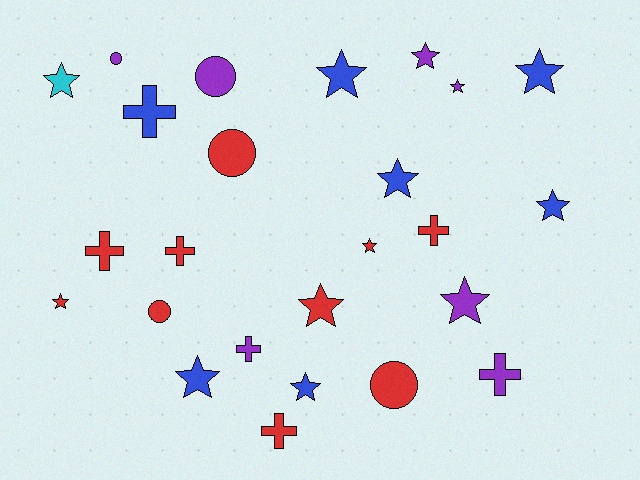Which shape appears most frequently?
Star, with 13 objects.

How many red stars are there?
There are 3 red stars.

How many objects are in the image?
There are 25 objects.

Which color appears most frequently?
Red, with 10 objects.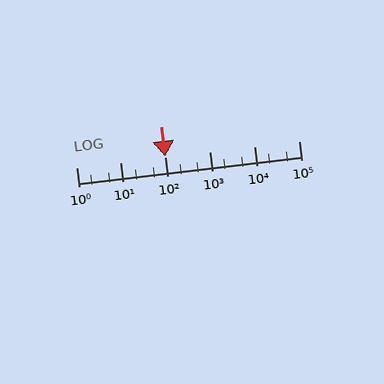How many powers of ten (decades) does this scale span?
The scale spans 5 decades, from 1 to 100000.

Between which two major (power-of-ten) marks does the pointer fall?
The pointer is between 100 and 1000.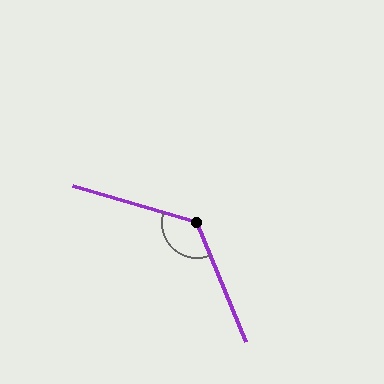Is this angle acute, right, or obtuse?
It is obtuse.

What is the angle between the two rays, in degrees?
Approximately 129 degrees.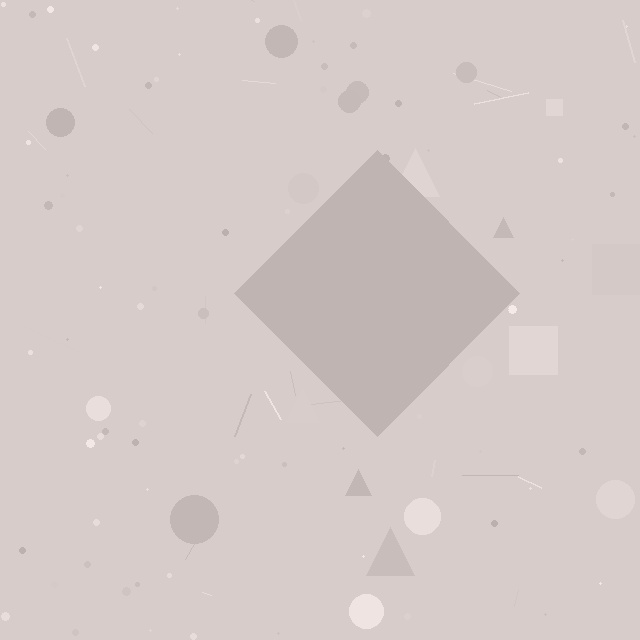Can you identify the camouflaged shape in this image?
The camouflaged shape is a diamond.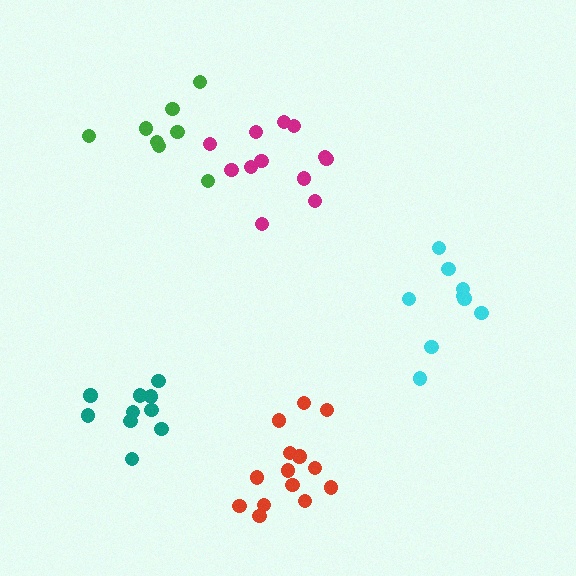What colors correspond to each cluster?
The clusters are colored: cyan, red, magenta, teal, green.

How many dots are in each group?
Group 1: 9 dots, Group 2: 14 dots, Group 3: 12 dots, Group 4: 10 dots, Group 5: 8 dots (53 total).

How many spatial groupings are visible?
There are 5 spatial groupings.